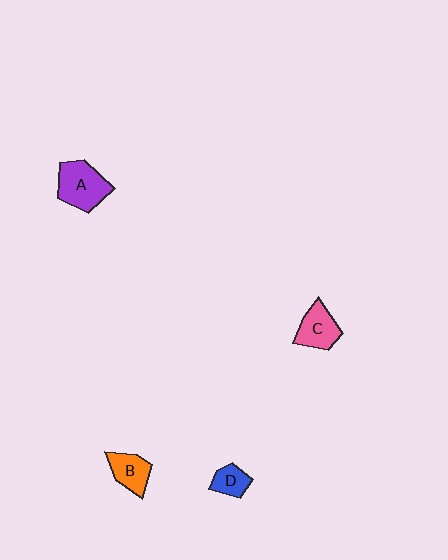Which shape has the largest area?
Shape A (purple).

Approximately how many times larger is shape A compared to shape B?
Approximately 1.5 times.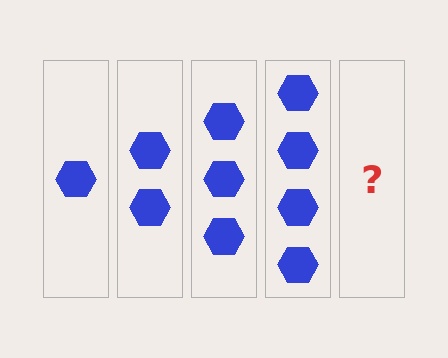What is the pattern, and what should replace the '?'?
The pattern is that each step adds one more hexagon. The '?' should be 5 hexagons.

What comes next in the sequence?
The next element should be 5 hexagons.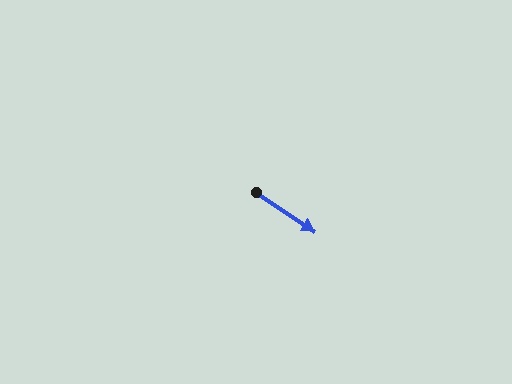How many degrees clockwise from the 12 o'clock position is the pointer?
Approximately 124 degrees.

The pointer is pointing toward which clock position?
Roughly 4 o'clock.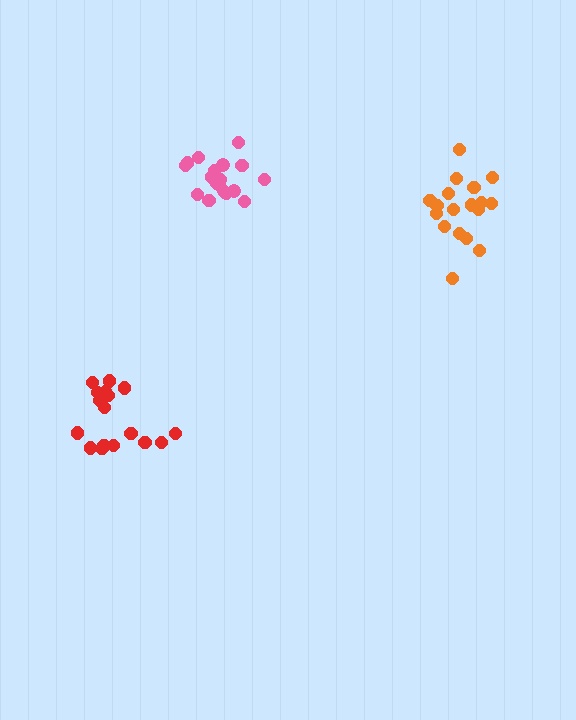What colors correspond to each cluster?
The clusters are colored: pink, orange, red.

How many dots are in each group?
Group 1: 19 dots, Group 2: 18 dots, Group 3: 17 dots (54 total).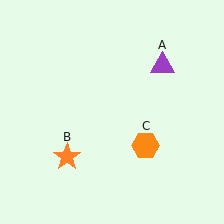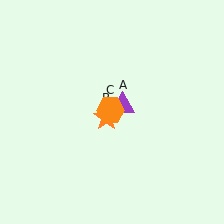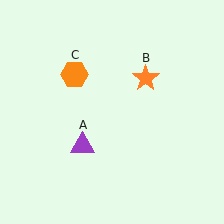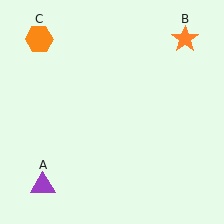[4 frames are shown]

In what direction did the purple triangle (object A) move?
The purple triangle (object A) moved down and to the left.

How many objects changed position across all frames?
3 objects changed position: purple triangle (object A), orange star (object B), orange hexagon (object C).